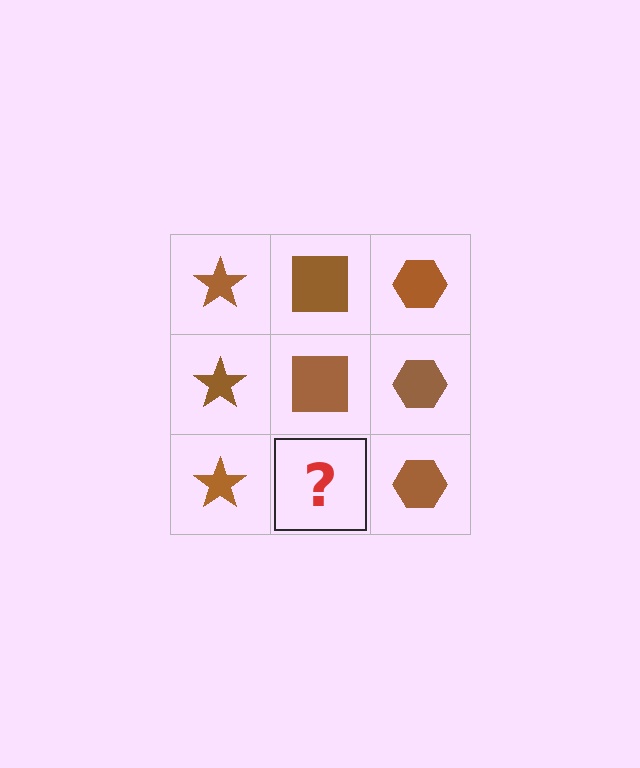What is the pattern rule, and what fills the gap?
The rule is that each column has a consistent shape. The gap should be filled with a brown square.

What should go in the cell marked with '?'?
The missing cell should contain a brown square.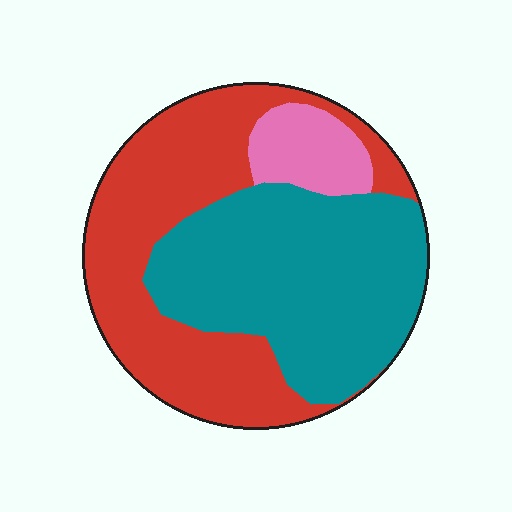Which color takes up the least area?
Pink, at roughly 10%.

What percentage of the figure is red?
Red covers around 45% of the figure.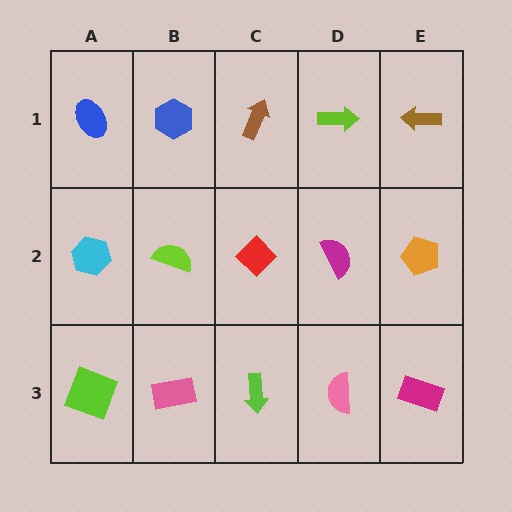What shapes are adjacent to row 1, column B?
A lime semicircle (row 2, column B), a blue ellipse (row 1, column A), a brown arrow (row 1, column C).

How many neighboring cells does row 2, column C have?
4.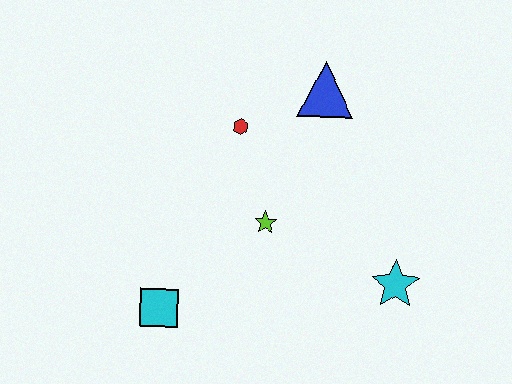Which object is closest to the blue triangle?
The red hexagon is closest to the blue triangle.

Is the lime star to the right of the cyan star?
No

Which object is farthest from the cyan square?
The blue triangle is farthest from the cyan square.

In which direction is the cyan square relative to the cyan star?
The cyan square is to the left of the cyan star.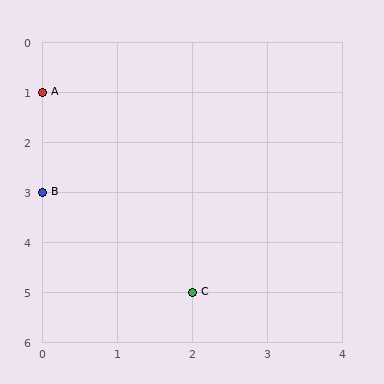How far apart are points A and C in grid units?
Points A and C are 2 columns and 4 rows apart (about 4.5 grid units diagonally).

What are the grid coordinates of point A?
Point A is at grid coordinates (0, 1).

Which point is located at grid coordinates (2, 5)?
Point C is at (2, 5).